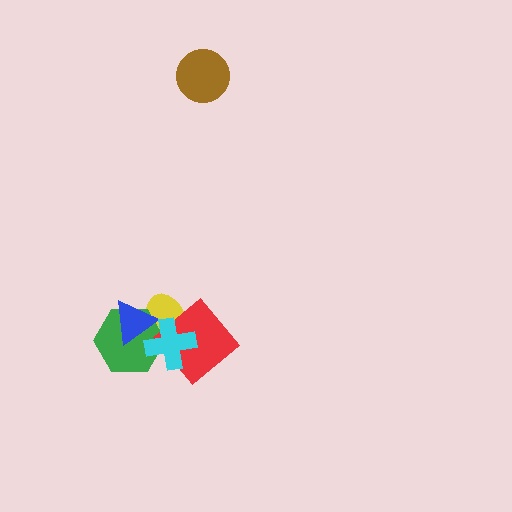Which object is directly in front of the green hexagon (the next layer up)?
The blue triangle is directly in front of the green hexagon.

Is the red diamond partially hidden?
Yes, it is partially covered by another shape.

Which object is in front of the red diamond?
The cyan cross is in front of the red diamond.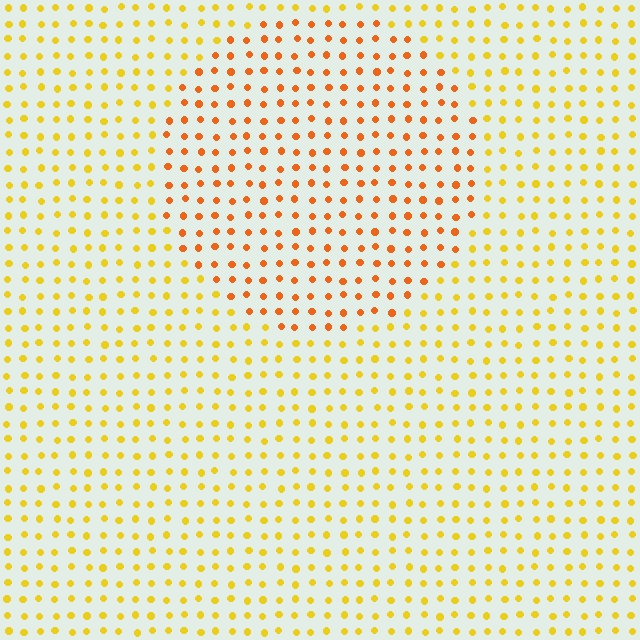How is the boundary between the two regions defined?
The boundary is defined purely by a slight shift in hue (about 30 degrees). Spacing, size, and orientation are identical on both sides.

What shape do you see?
I see a circle.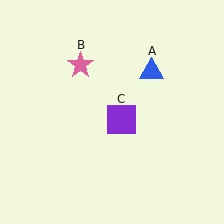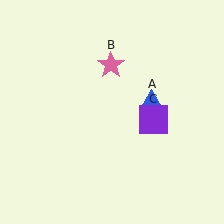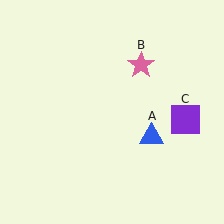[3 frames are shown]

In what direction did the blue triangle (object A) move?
The blue triangle (object A) moved down.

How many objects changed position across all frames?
3 objects changed position: blue triangle (object A), pink star (object B), purple square (object C).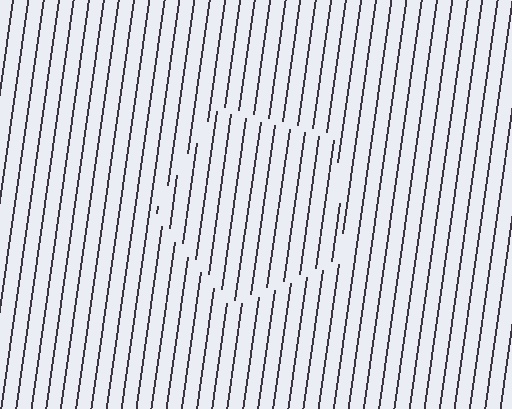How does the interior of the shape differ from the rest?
The interior of the shape contains the same grating, shifted by half a period — the contour is defined by the phase discontinuity where line-ends from the inner and outer gratings abut.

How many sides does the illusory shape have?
5 sides — the line-ends trace a pentagon.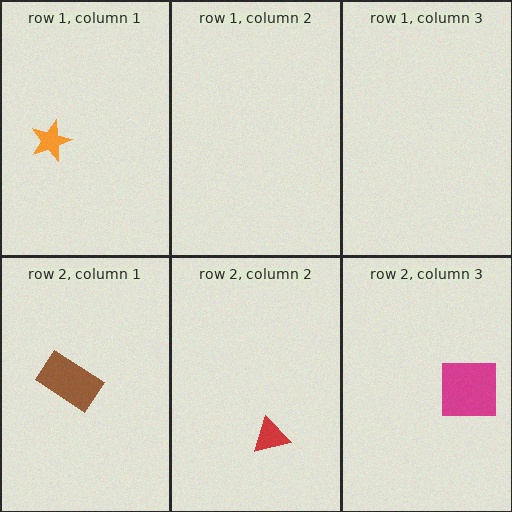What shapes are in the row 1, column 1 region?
The orange star.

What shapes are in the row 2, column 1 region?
The brown rectangle.